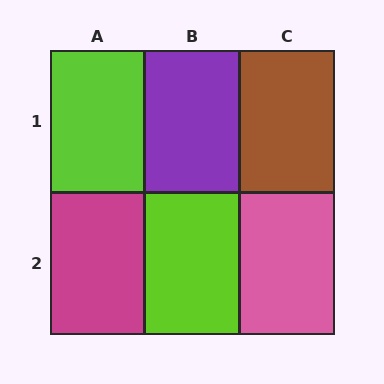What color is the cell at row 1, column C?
Brown.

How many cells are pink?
1 cell is pink.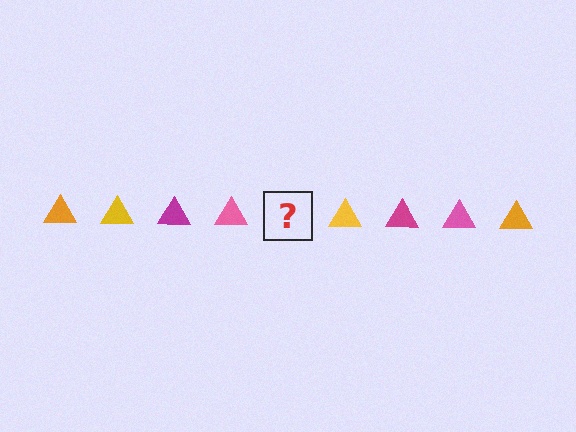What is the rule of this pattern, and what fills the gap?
The rule is that the pattern cycles through orange, yellow, magenta, pink triangles. The gap should be filled with an orange triangle.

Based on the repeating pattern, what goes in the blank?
The blank should be an orange triangle.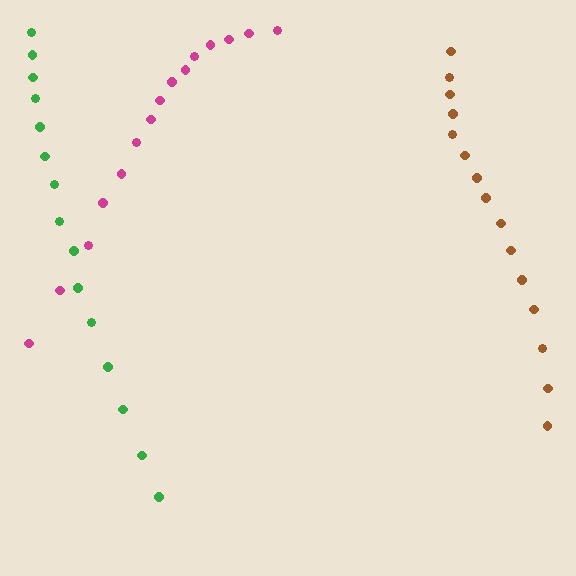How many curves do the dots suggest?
There are 3 distinct paths.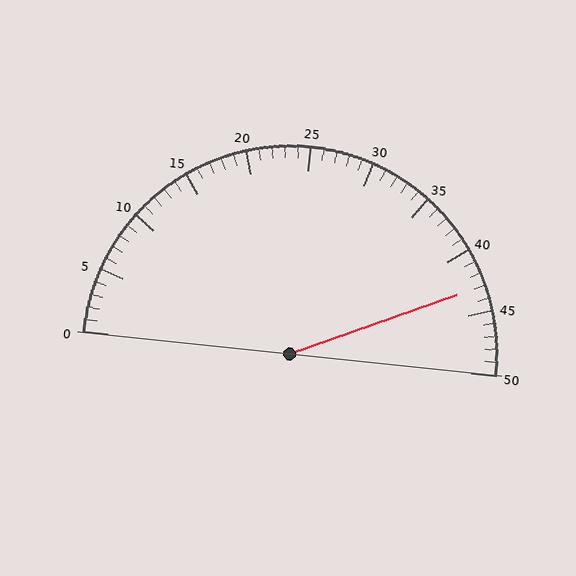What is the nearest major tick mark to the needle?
The nearest major tick mark is 45.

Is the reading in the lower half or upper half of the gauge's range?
The reading is in the upper half of the range (0 to 50).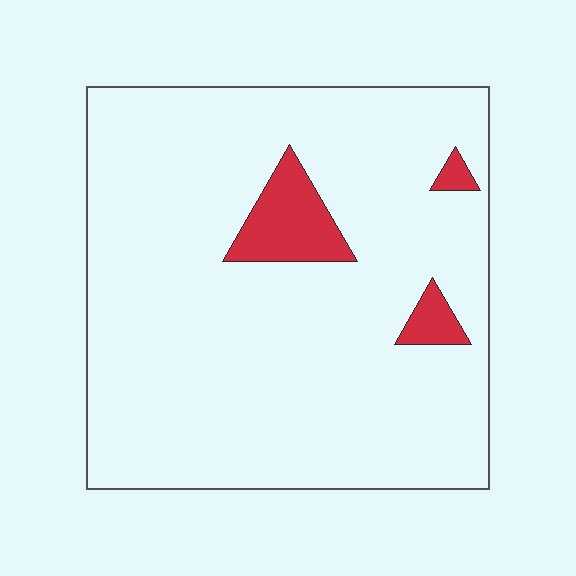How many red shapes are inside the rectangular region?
3.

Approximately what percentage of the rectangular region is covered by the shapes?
Approximately 5%.